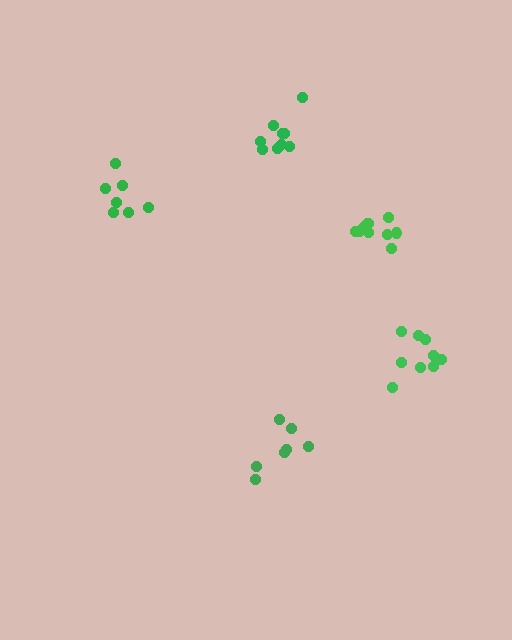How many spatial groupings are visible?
There are 5 spatial groupings.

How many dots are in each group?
Group 1: 9 dots, Group 2: 9 dots, Group 3: 7 dots, Group 4: 10 dots, Group 5: 7 dots (42 total).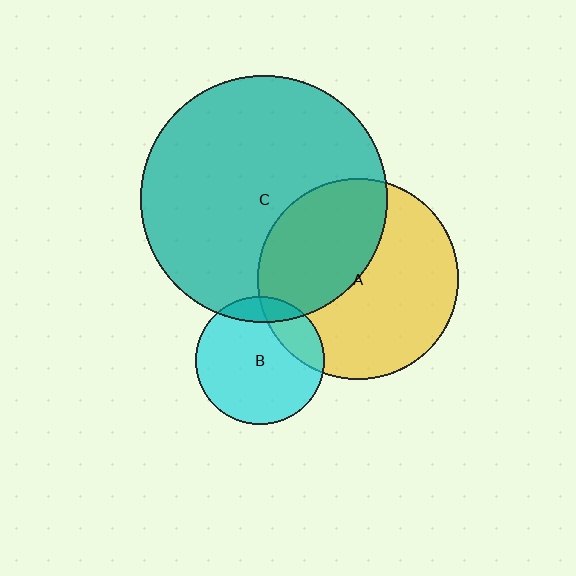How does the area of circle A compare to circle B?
Approximately 2.4 times.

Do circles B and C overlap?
Yes.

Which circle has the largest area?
Circle C (teal).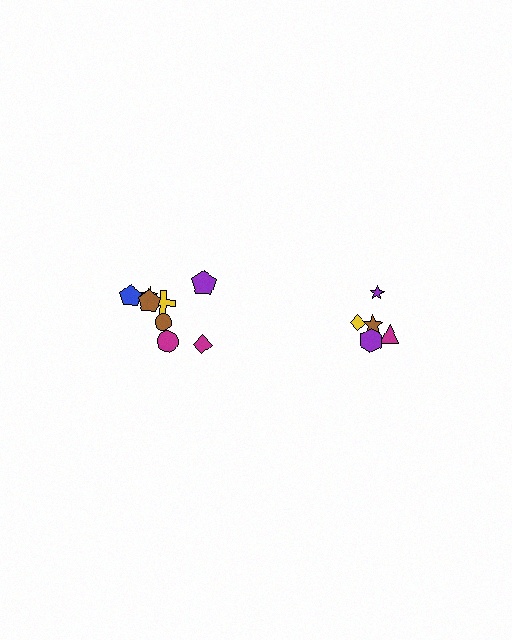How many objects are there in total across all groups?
There are 13 objects.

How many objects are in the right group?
There are 5 objects.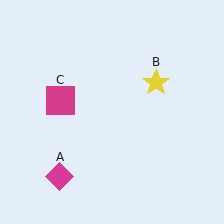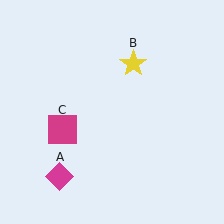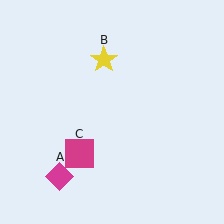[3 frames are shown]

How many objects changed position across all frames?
2 objects changed position: yellow star (object B), magenta square (object C).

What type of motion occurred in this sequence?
The yellow star (object B), magenta square (object C) rotated counterclockwise around the center of the scene.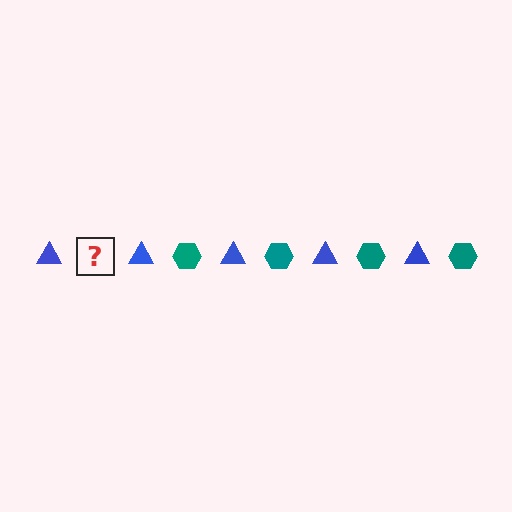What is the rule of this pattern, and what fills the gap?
The rule is that the pattern alternates between blue triangle and teal hexagon. The gap should be filled with a teal hexagon.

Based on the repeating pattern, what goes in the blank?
The blank should be a teal hexagon.